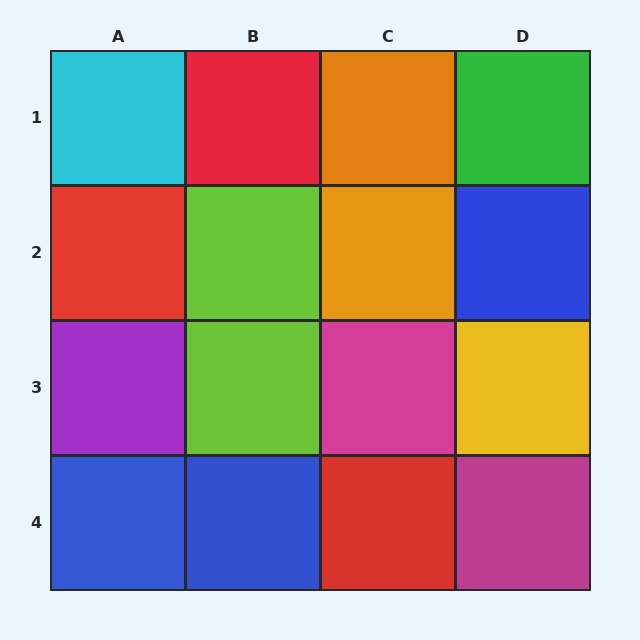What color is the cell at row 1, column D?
Green.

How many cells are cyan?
1 cell is cyan.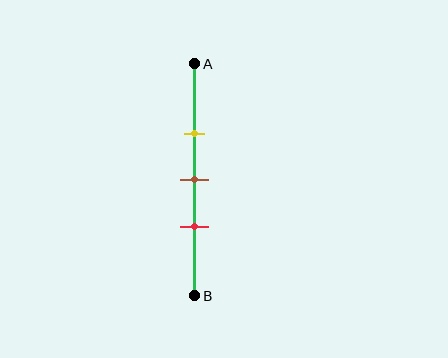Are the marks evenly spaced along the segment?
Yes, the marks are approximately evenly spaced.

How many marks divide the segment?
There are 3 marks dividing the segment.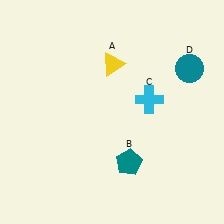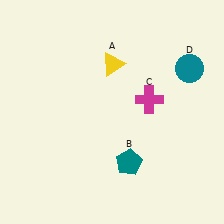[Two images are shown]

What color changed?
The cross (C) changed from cyan in Image 1 to magenta in Image 2.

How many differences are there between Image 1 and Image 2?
There is 1 difference between the two images.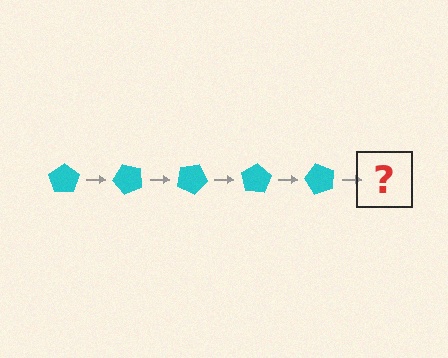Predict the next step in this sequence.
The next step is a cyan pentagon rotated 250 degrees.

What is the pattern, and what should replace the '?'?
The pattern is that the pentagon rotates 50 degrees each step. The '?' should be a cyan pentagon rotated 250 degrees.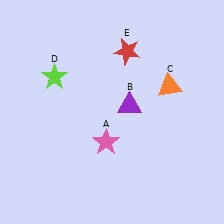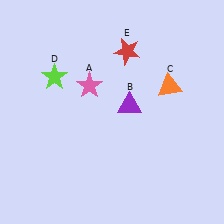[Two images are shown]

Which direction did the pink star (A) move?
The pink star (A) moved up.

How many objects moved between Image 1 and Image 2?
1 object moved between the two images.